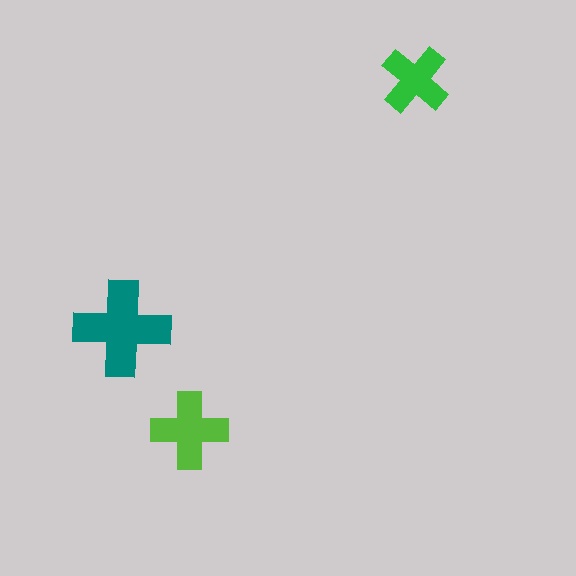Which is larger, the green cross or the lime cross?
The lime one.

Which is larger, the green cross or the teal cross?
The teal one.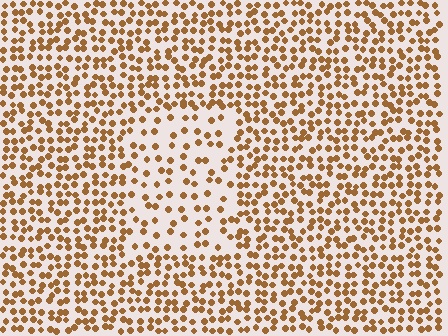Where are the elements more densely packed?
The elements are more densely packed outside the rectangle boundary.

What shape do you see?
I see a rectangle.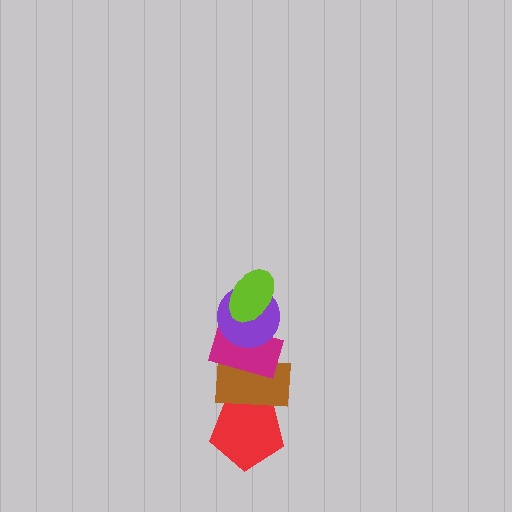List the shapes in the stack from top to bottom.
From top to bottom: the lime ellipse, the purple circle, the magenta rectangle, the brown rectangle, the red pentagon.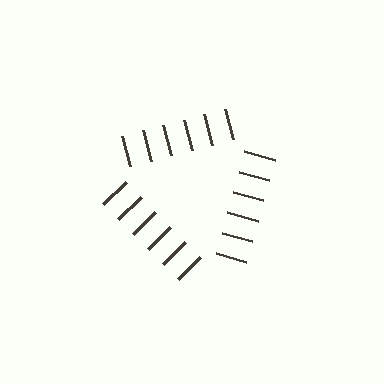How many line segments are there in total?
18 — 6 along each of the 3 edges.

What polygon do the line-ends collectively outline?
An illusory triangle — the line segments terminate on its edges but no continuous stroke is drawn.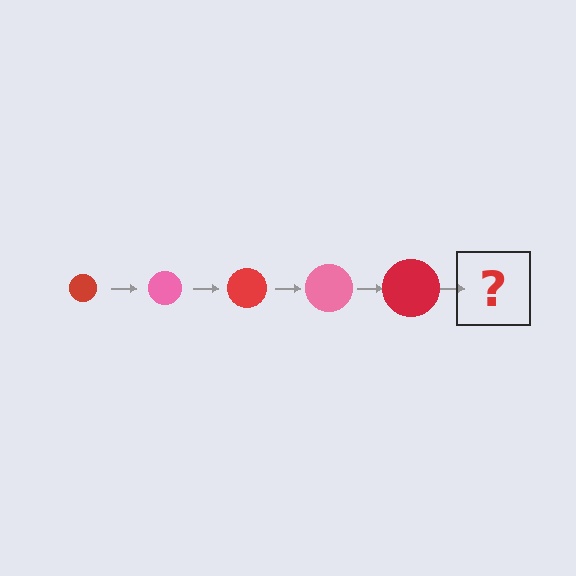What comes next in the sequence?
The next element should be a pink circle, larger than the previous one.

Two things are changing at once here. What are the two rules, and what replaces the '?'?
The two rules are that the circle grows larger each step and the color cycles through red and pink. The '?' should be a pink circle, larger than the previous one.